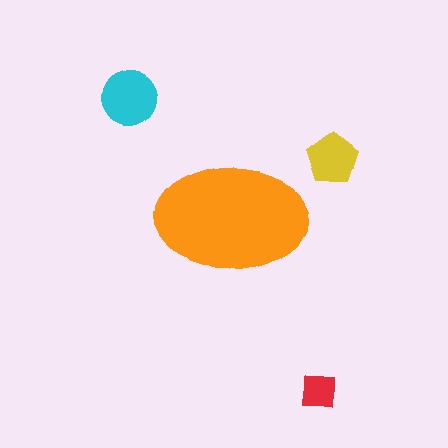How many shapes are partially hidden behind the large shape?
0 shapes are partially hidden.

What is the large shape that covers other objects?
An orange ellipse.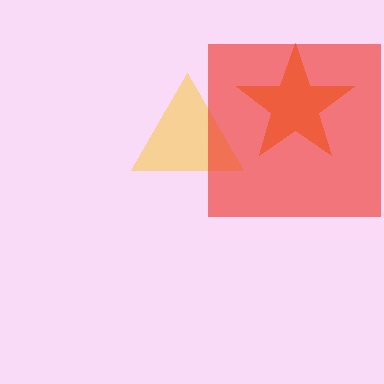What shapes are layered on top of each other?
The layered shapes are: a yellow triangle, an orange star, a red square.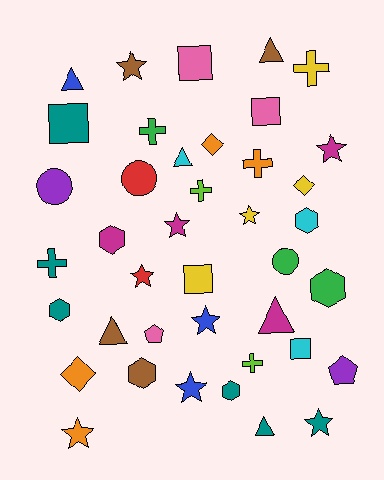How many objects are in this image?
There are 40 objects.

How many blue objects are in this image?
There are 3 blue objects.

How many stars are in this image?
There are 9 stars.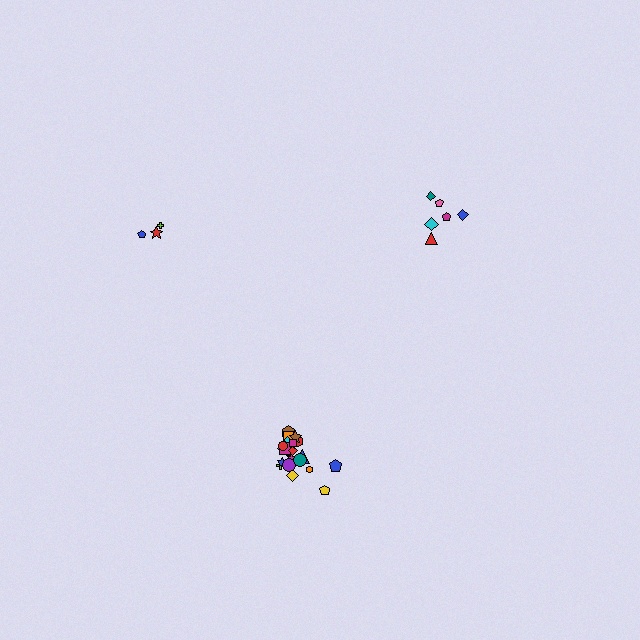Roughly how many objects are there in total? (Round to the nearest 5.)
Roughly 30 objects in total.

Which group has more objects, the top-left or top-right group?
The top-right group.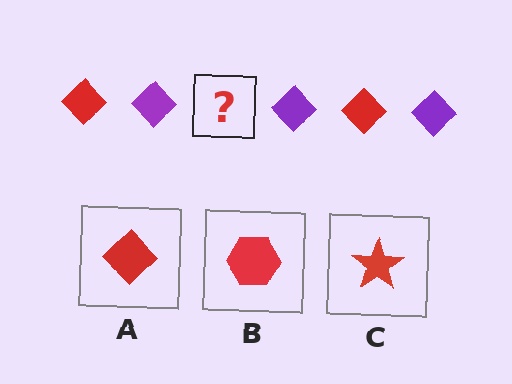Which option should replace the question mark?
Option A.